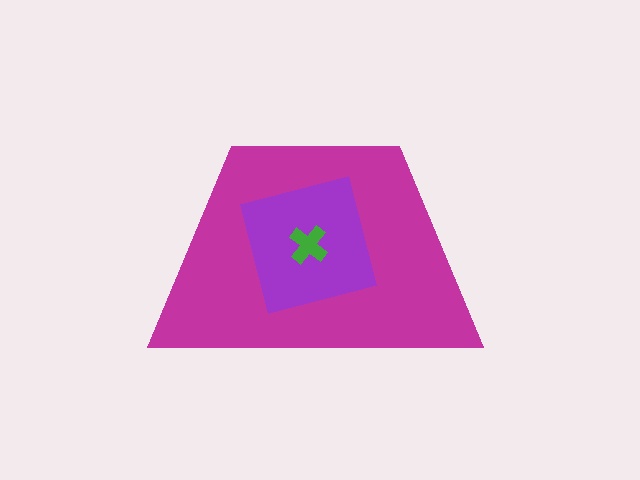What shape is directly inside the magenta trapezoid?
The purple square.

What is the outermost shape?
The magenta trapezoid.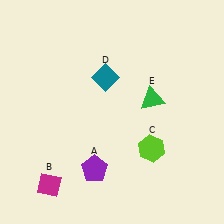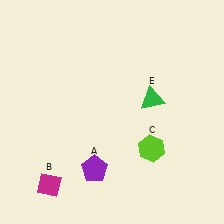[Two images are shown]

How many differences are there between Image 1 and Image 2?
There is 1 difference between the two images.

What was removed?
The teal diamond (D) was removed in Image 2.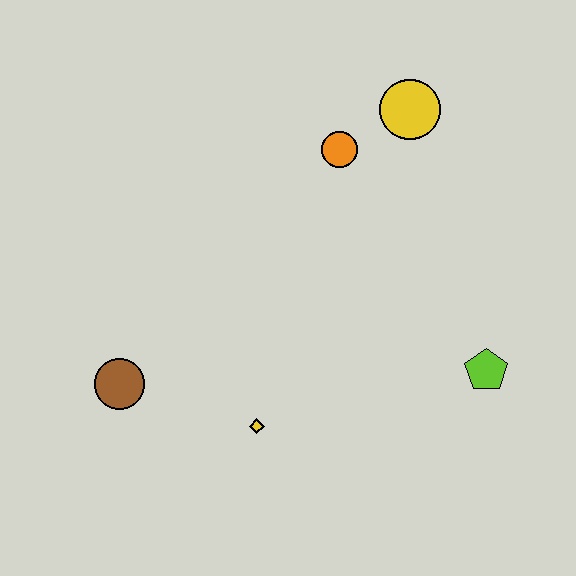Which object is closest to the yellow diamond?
The brown circle is closest to the yellow diamond.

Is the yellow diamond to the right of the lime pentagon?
No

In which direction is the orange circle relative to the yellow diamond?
The orange circle is above the yellow diamond.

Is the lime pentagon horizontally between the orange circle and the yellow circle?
No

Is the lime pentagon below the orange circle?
Yes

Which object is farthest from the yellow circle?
The brown circle is farthest from the yellow circle.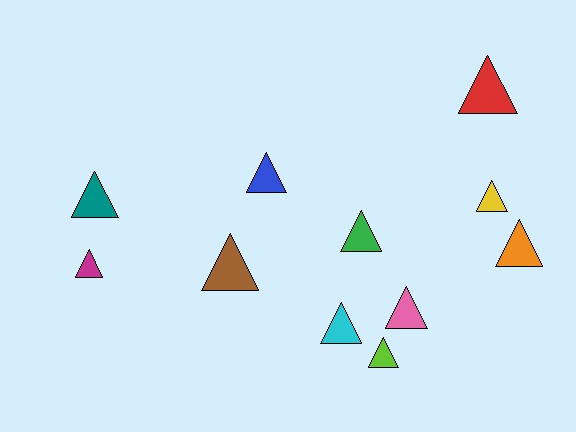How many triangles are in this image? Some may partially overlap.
There are 11 triangles.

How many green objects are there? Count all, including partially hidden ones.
There is 1 green object.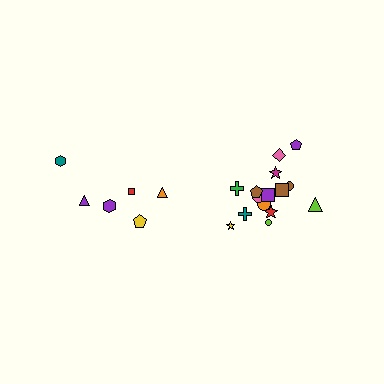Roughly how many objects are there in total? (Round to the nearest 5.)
Roughly 20 objects in total.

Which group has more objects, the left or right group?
The right group.